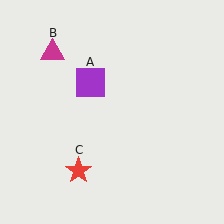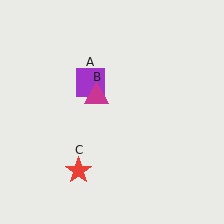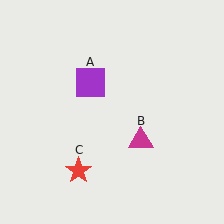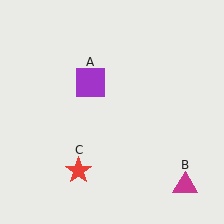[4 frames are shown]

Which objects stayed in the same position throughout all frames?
Purple square (object A) and red star (object C) remained stationary.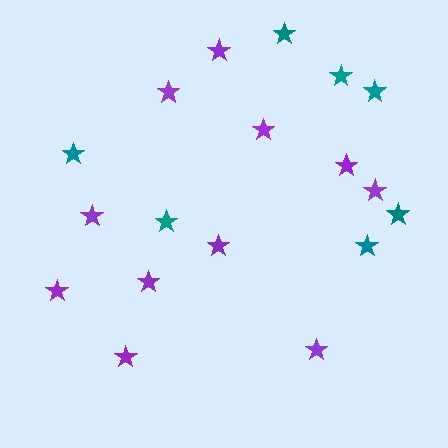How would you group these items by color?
There are 2 groups: one group of purple stars (11) and one group of teal stars (7).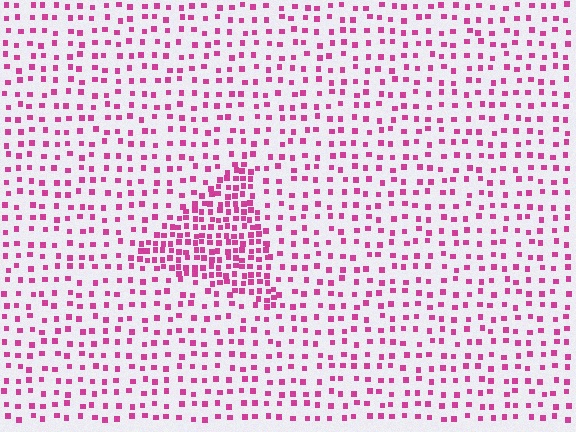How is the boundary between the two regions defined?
The boundary is defined by a change in element density (approximately 2.4x ratio). All elements are the same color, size, and shape.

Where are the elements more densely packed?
The elements are more densely packed inside the triangle boundary.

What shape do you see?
I see a triangle.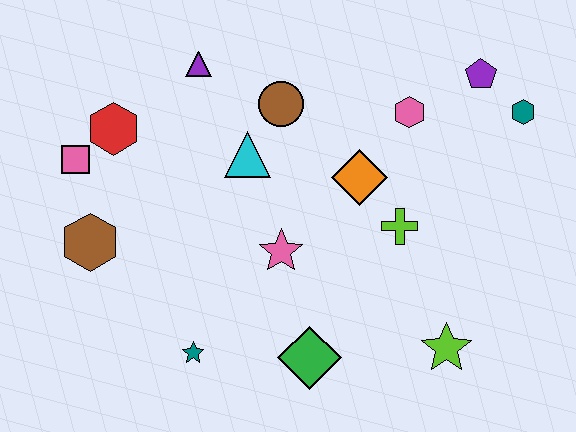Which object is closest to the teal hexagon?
The purple pentagon is closest to the teal hexagon.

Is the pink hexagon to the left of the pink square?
No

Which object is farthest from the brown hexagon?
The teal hexagon is farthest from the brown hexagon.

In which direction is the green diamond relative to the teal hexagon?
The green diamond is below the teal hexagon.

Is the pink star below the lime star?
No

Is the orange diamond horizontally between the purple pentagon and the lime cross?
No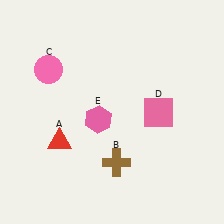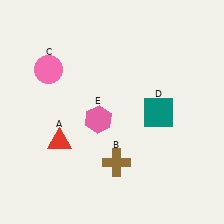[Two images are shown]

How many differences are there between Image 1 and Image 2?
There is 1 difference between the two images.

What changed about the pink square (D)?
In Image 1, D is pink. In Image 2, it changed to teal.